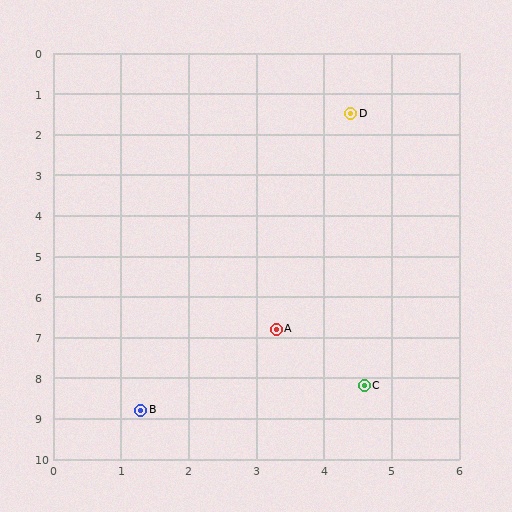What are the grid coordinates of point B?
Point B is at approximately (1.3, 8.8).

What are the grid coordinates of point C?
Point C is at approximately (4.6, 8.2).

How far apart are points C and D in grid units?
Points C and D are about 6.7 grid units apart.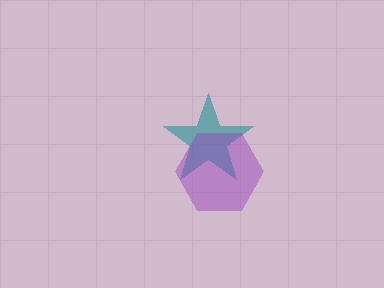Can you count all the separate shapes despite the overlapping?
Yes, there are 2 separate shapes.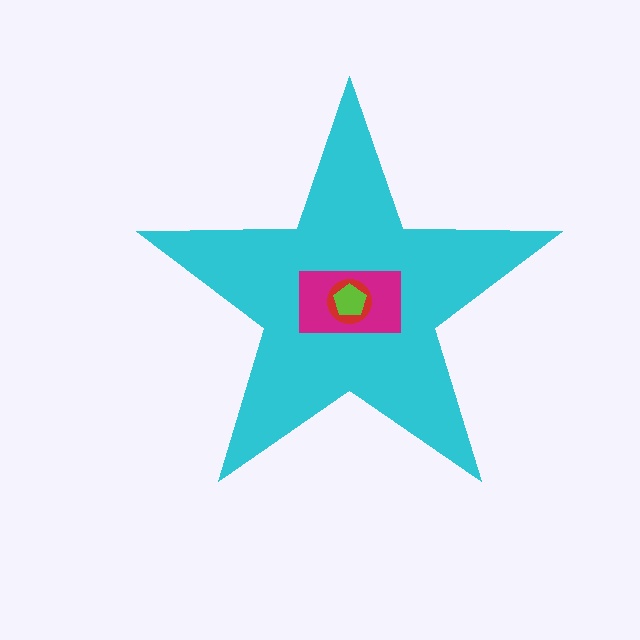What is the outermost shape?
The cyan star.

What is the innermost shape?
The lime pentagon.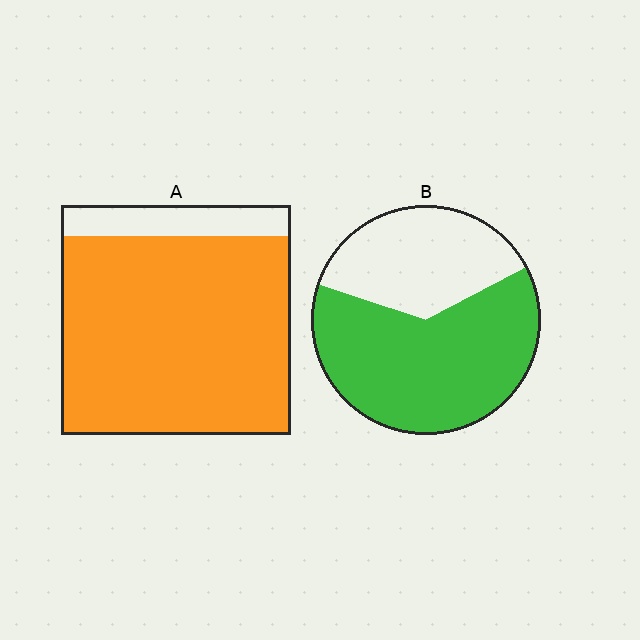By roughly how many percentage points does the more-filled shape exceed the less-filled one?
By roughly 25 percentage points (A over B).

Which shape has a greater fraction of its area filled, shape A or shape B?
Shape A.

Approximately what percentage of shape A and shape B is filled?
A is approximately 85% and B is approximately 65%.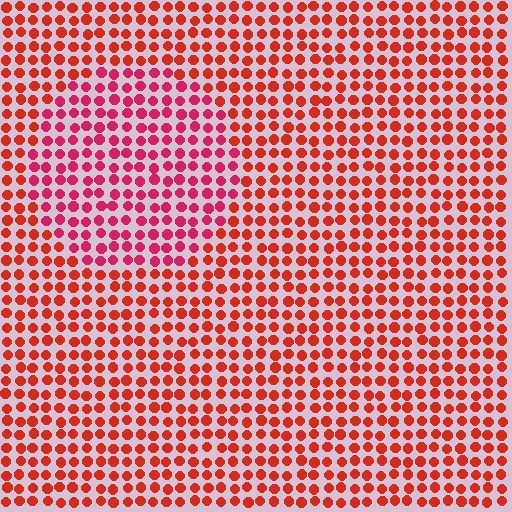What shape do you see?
I see a circle.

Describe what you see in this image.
The image is filled with small red elements in a uniform arrangement. A circle-shaped region is visible where the elements are tinted to a slightly different hue, forming a subtle color boundary.